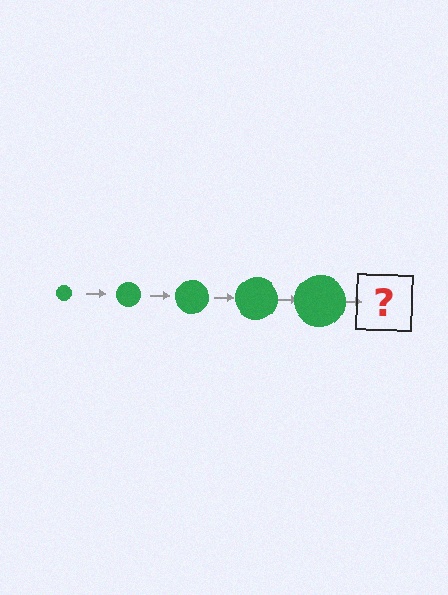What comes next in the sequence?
The next element should be a green circle, larger than the previous one.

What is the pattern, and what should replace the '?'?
The pattern is that the circle gets progressively larger each step. The '?' should be a green circle, larger than the previous one.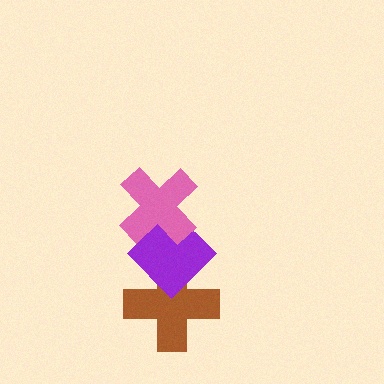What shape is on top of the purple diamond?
The pink cross is on top of the purple diamond.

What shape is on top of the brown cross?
The purple diamond is on top of the brown cross.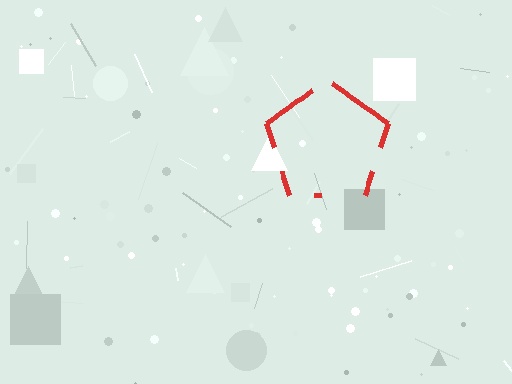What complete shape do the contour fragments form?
The contour fragments form a pentagon.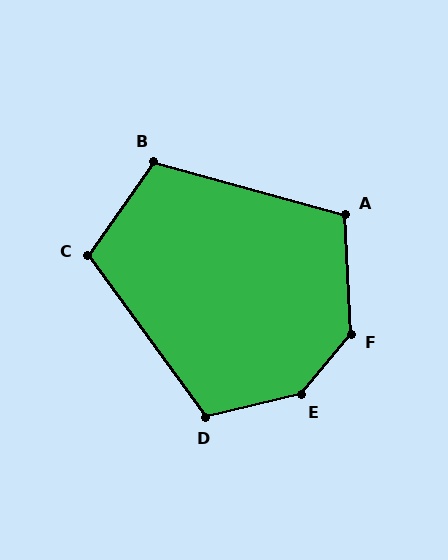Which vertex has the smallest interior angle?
A, at approximately 108 degrees.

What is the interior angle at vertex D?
Approximately 113 degrees (obtuse).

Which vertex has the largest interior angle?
E, at approximately 143 degrees.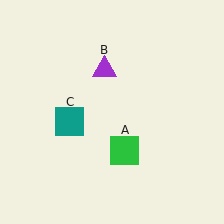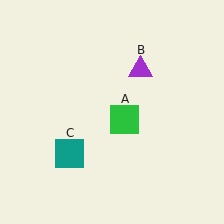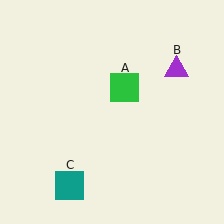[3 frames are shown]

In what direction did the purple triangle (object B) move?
The purple triangle (object B) moved right.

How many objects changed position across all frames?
3 objects changed position: green square (object A), purple triangle (object B), teal square (object C).